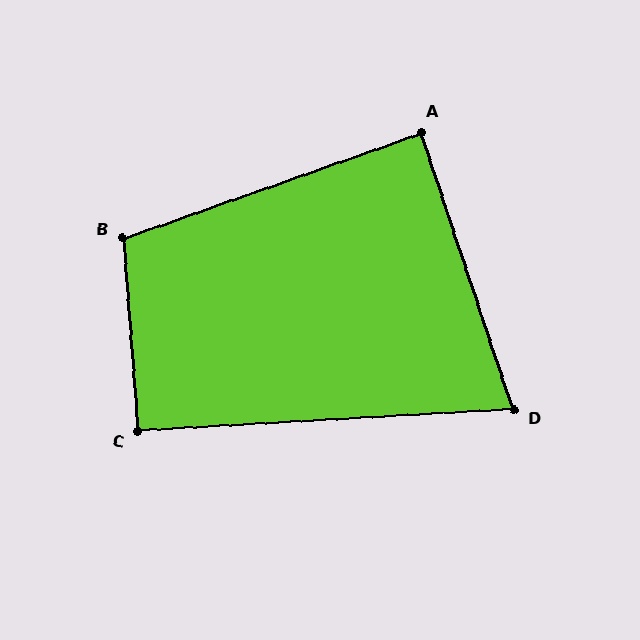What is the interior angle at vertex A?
Approximately 89 degrees (approximately right).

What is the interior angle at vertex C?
Approximately 91 degrees (approximately right).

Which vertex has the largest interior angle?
B, at approximately 105 degrees.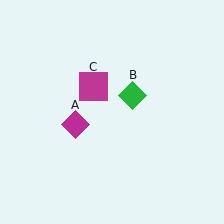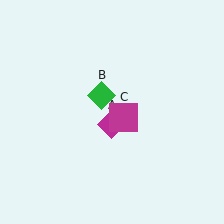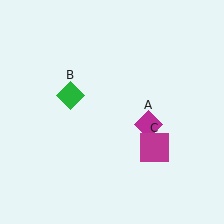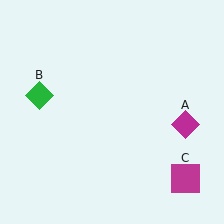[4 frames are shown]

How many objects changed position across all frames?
3 objects changed position: magenta diamond (object A), green diamond (object B), magenta square (object C).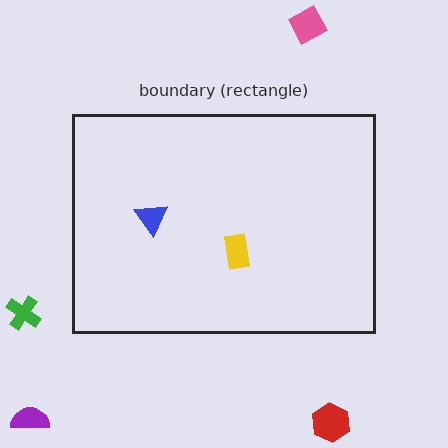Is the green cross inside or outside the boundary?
Outside.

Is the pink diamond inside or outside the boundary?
Outside.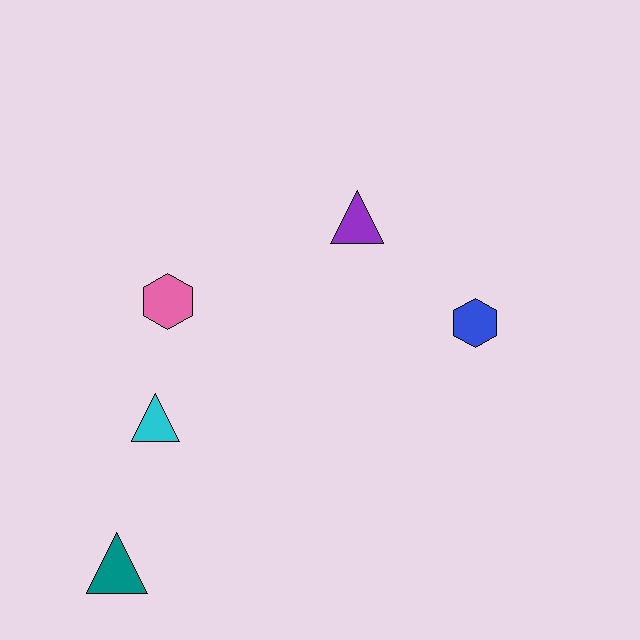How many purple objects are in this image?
There is 1 purple object.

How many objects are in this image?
There are 5 objects.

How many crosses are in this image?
There are no crosses.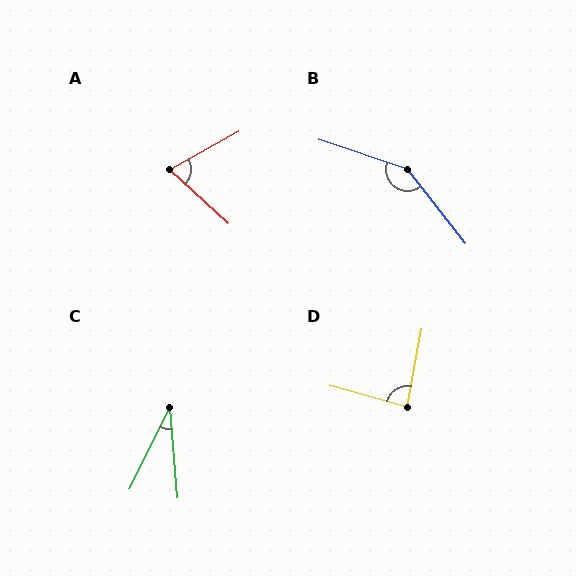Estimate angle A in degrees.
Approximately 71 degrees.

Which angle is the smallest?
C, at approximately 31 degrees.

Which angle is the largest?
B, at approximately 146 degrees.